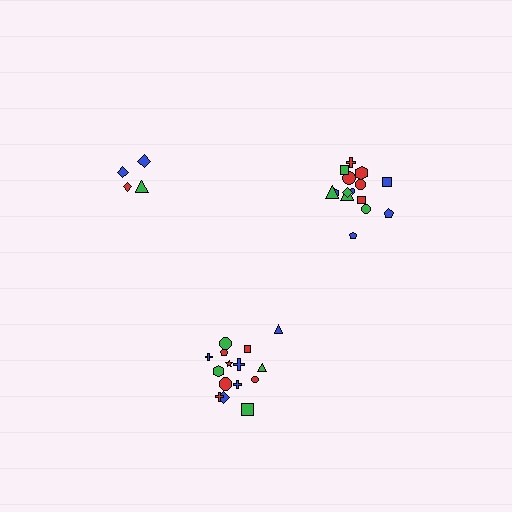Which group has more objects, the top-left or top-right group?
The top-right group.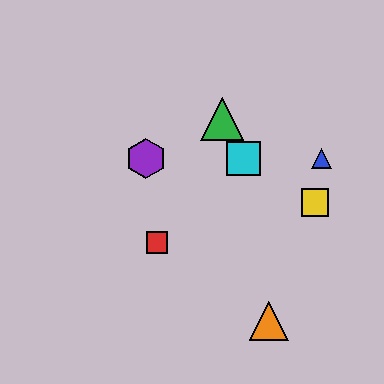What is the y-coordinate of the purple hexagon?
The purple hexagon is at y≈158.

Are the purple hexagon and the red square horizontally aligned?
No, the purple hexagon is at y≈158 and the red square is at y≈242.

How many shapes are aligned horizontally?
3 shapes (the blue triangle, the purple hexagon, the cyan square) are aligned horizontally.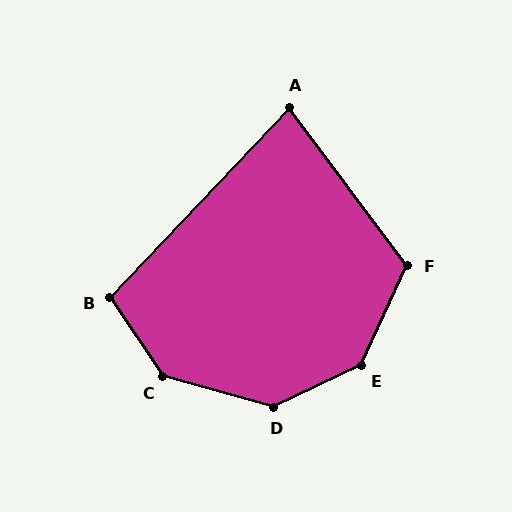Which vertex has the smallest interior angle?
A, at approximately 80 degrees.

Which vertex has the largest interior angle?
E, at approximately 140 degrees.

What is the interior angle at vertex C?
Approximately 140 degrees (obtuse).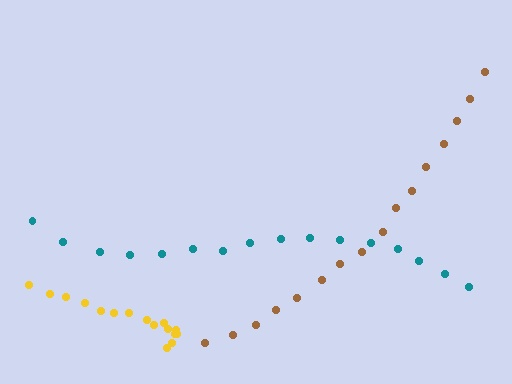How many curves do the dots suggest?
There are 3 distinct paths.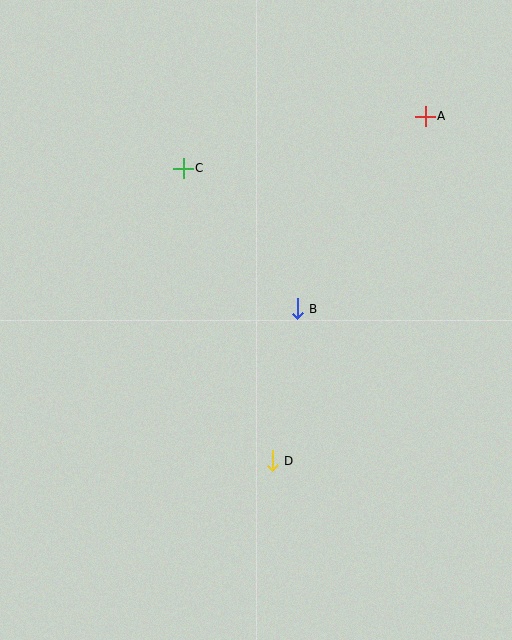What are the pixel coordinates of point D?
Point D is at (272, 461).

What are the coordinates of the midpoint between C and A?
The midpoint between C and A is at (304, 142).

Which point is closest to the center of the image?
Point B at (297, 309) is closest to the center.